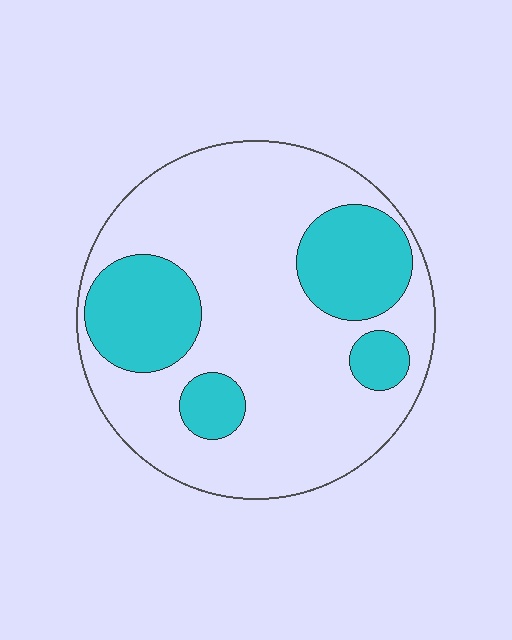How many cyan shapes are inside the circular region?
4.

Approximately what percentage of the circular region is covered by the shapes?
Approximately 30%.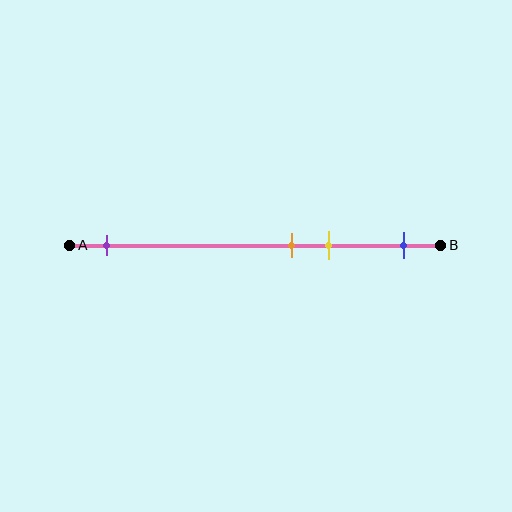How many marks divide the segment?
There are 4 marks dividing the segment.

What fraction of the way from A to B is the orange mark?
The orange mark is approximately 60% (0.6) of the way from A to B.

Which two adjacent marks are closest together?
The orange and yellow marks are the closest adjacent pair.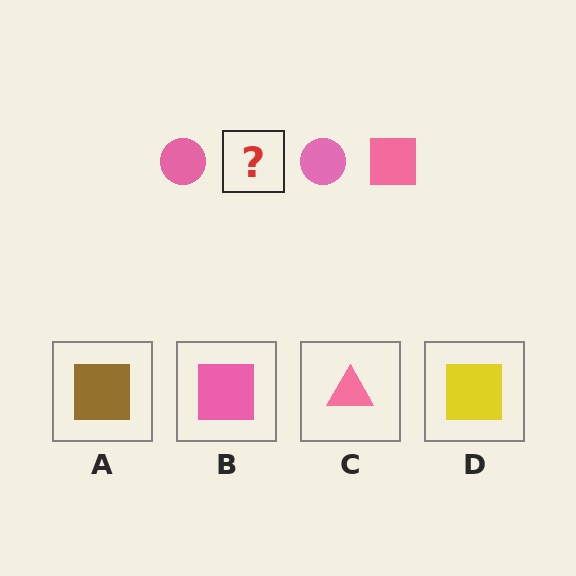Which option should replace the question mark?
Option B.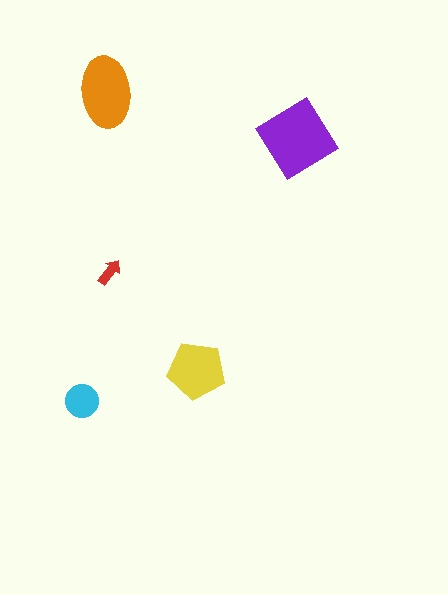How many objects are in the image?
There are 5 objects in the image.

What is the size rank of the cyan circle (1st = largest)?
4th.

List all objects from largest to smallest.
The purple diamond, the orange ellipse, the yellow pentagon, the cyan circle, the red arrow.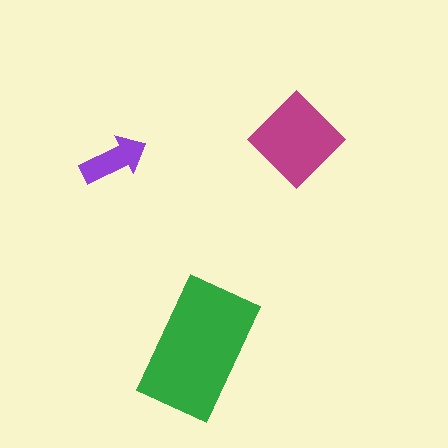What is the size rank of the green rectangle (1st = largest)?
1st.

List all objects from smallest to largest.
The purple arrow, the magenta diamond, the green rectangle.